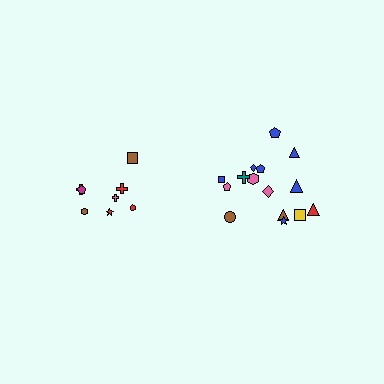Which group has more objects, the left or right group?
The right group.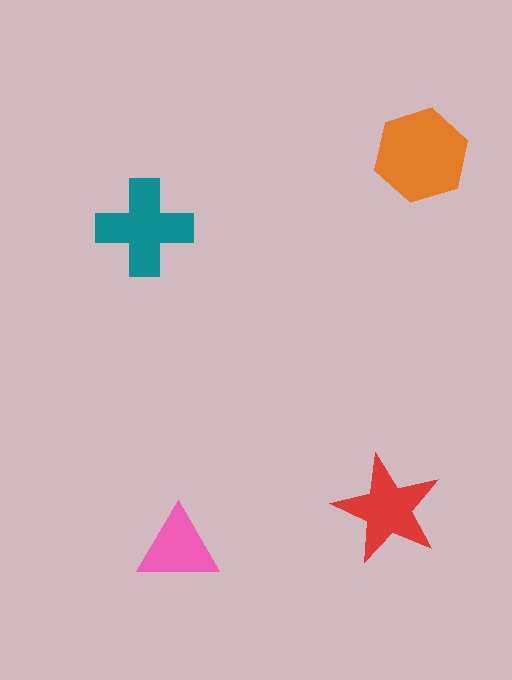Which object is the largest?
The orange hexagon.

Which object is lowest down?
The pink triangle is bottommost.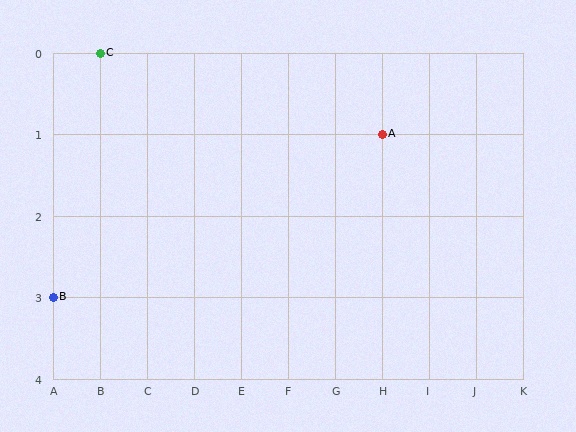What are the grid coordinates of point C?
Point C is at grid coordinates (B, 0).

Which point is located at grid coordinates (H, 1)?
Point A is at (H, 1).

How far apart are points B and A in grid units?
Points B and A are 7 columns and 2 rows apart (about 7.3 grid units diagonally).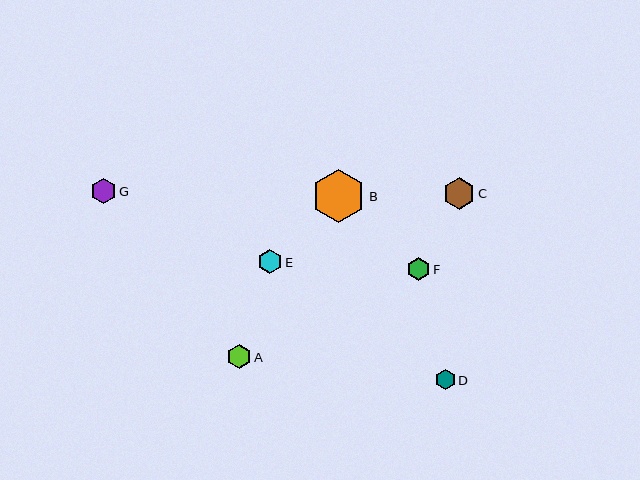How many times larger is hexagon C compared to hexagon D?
Hexagon C is approximately 1.6 times the size of hexagon D.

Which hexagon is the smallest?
Hexagon D is the smallest with a size of approximately 20 pixels.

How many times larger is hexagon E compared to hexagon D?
Hexagon E is approximately 1.2 times the size of hexagon D.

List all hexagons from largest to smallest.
From largest to smallest: B, C, G, A, E, F, D.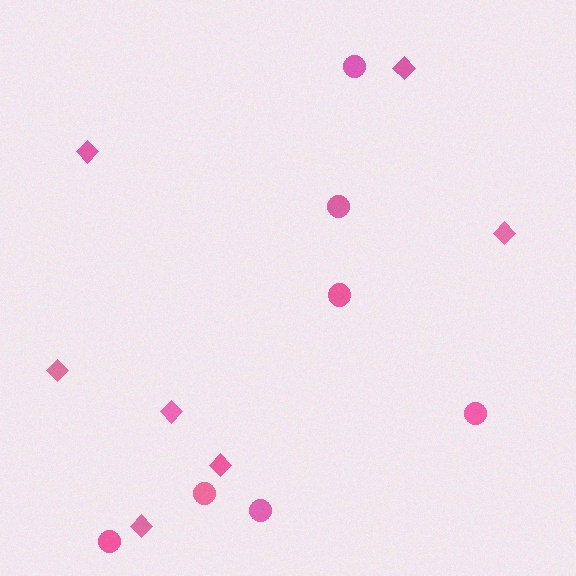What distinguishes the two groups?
There are 2 groups: one group of diamonds (7) and one group of circles (7).